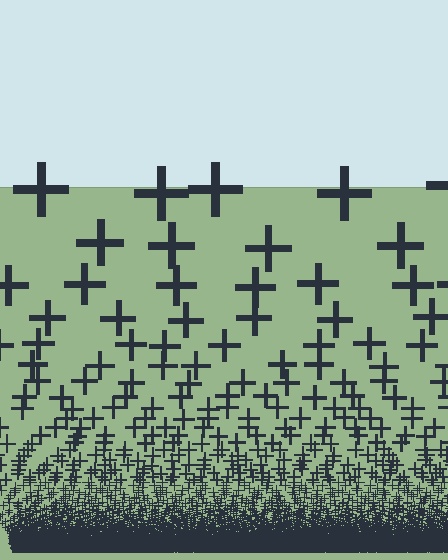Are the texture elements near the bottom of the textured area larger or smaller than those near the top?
Smaller. The gradient is inverted — elements near the bottom are smaller and denser.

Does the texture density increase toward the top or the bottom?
Density increases toward the bottom.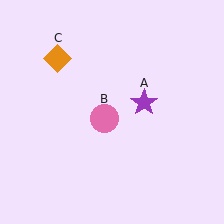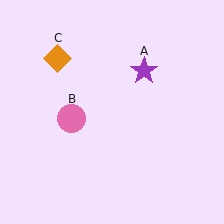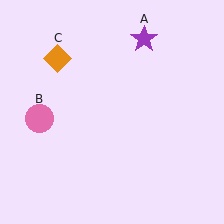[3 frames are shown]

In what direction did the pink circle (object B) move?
The pink circle (object B) moved left.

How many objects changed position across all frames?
2 objects changed position: purple star (object A), pink circle (object B).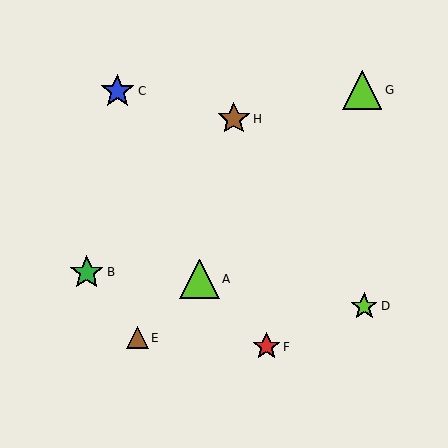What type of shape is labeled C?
Shape C is a blue star.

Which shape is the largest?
The lime triangle (labeled A) is the largest.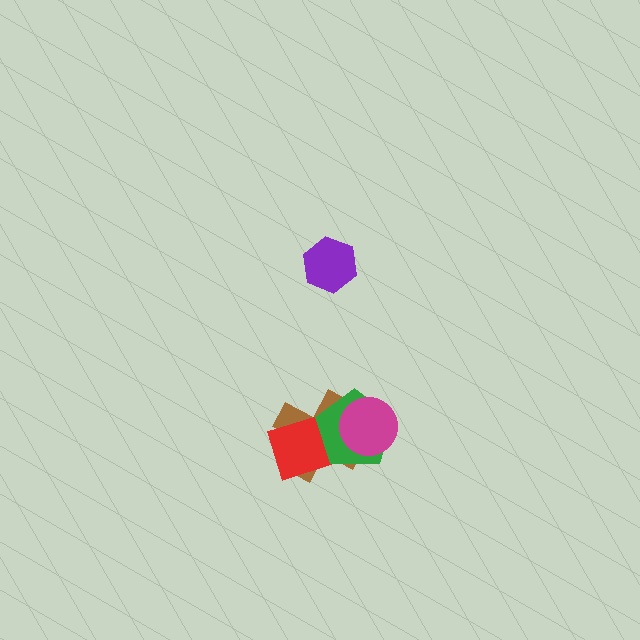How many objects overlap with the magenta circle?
2 objects overlap with the magenta circle.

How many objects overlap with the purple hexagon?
0 objects overlap with the purple hexagon.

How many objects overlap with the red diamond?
2 objects overlap with the red diamond.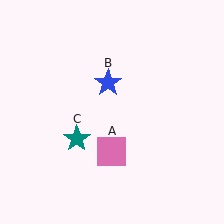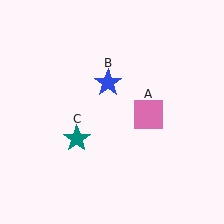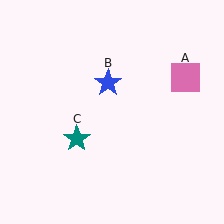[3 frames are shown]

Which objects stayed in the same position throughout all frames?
Blue star (object B) and teal star (object C) remained stationary.